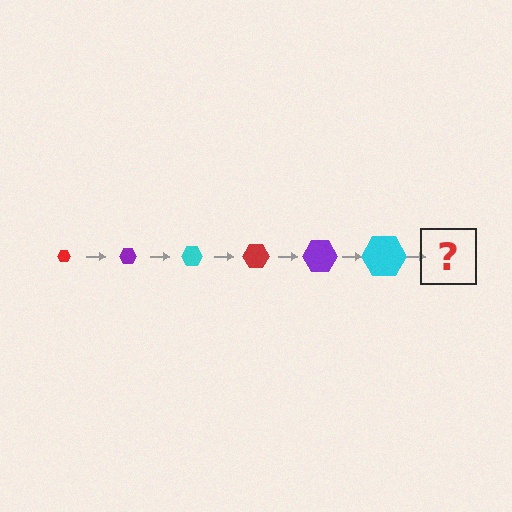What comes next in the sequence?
The next element should be a red hexagon, larger than the previous one.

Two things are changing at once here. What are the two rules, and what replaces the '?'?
The two rules are that the hexagon grows larger each step and the color cycles through red, purple, and cyan. The '?' should be a red hexagon, larger than the previous one.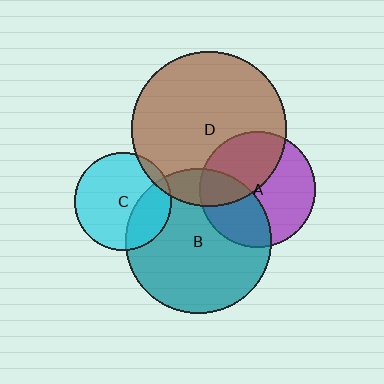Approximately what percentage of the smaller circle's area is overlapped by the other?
Approximately 40%.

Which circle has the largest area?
Circle D (brown).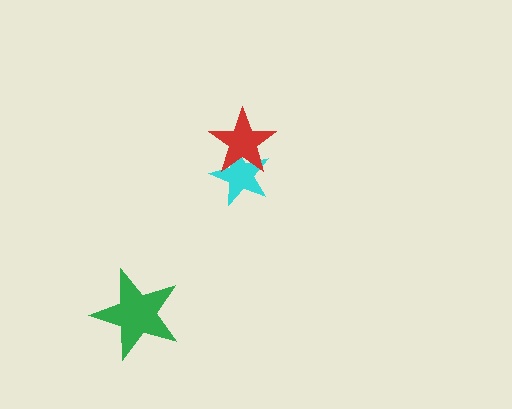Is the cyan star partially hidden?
Yes, it is partially covered by another shape.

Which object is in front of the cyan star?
The red star is in front of the cyan star.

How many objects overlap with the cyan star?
1 object overlaps with the cyan star.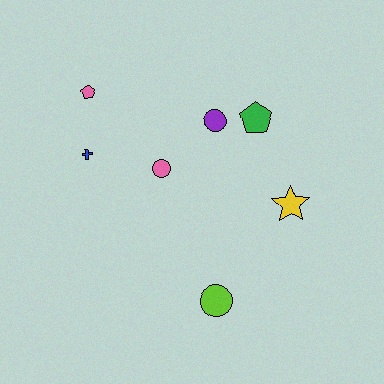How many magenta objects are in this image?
There are no magenta objects.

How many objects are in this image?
There are 7 objects.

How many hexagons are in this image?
There are no hexagons.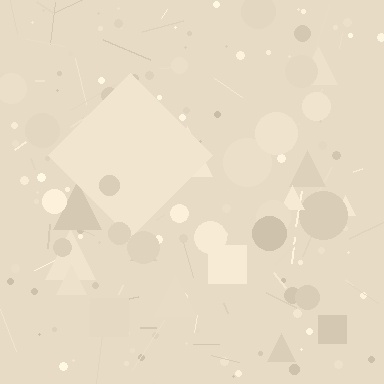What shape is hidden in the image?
A diamond is hidden in the image.